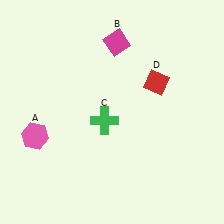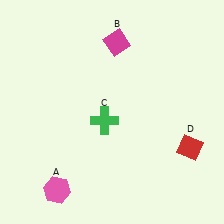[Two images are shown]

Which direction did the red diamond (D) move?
The red diamond (D) moved down.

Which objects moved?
The objects that moved are: the pink hexagon (A), the red diamond (D).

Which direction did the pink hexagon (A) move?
The pink hexagon (A) moved down.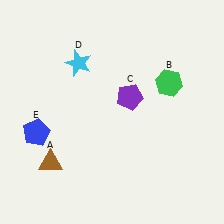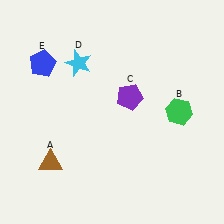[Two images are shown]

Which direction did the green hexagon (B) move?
The green hexagon (B) moved down.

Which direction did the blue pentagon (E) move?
The blue pentagon (E) moved up.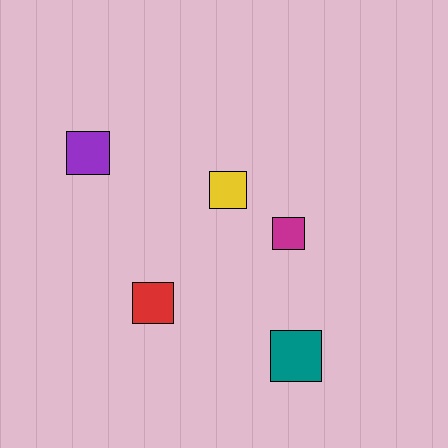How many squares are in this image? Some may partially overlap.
There are 5 squares.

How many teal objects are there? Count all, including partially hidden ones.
There is 1 teal object.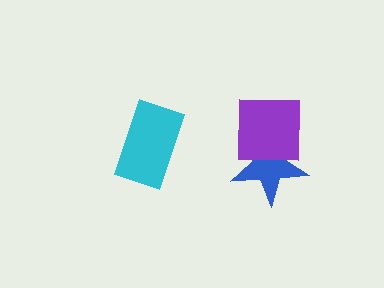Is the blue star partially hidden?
Yes, it is partially covered by another shape.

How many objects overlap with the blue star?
1 object overlaps with the blue star.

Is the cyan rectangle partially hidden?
No, no other shape covers it.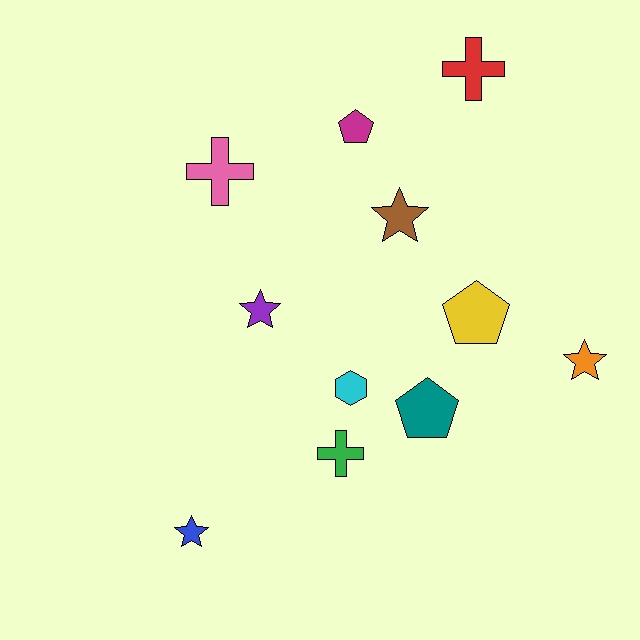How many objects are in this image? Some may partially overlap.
There are 11 objects.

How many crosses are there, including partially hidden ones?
There are 3 crosses.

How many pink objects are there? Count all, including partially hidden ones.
There is 1 pink object.